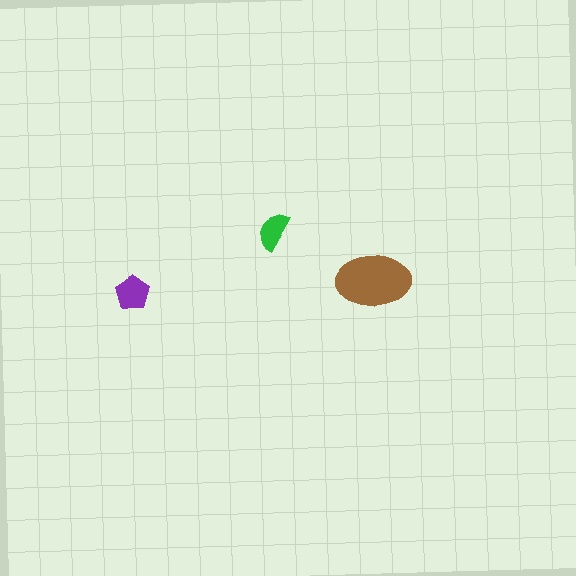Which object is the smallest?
The green semicircle.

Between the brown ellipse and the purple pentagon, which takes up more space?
The brown ellipse.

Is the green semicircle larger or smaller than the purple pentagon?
Smaller.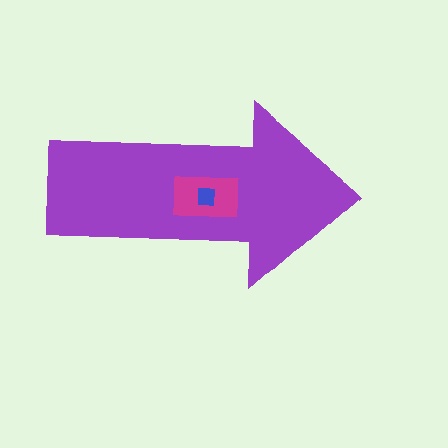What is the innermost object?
The blue square.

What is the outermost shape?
The purple arrow.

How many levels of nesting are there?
3.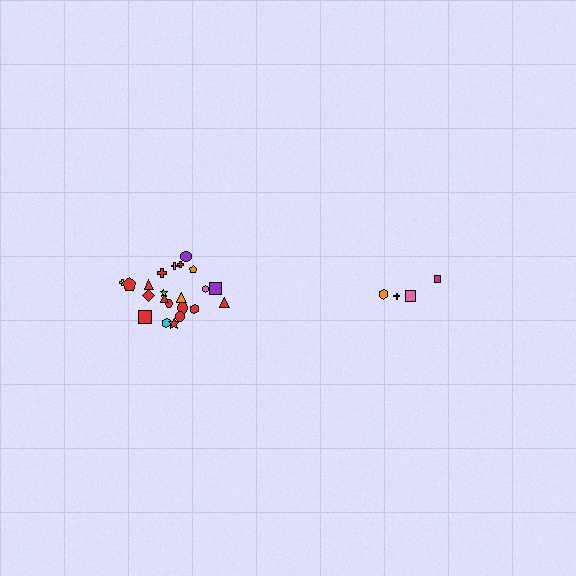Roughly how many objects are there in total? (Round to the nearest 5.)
Roughly 25 objects in total.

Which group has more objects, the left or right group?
The left group.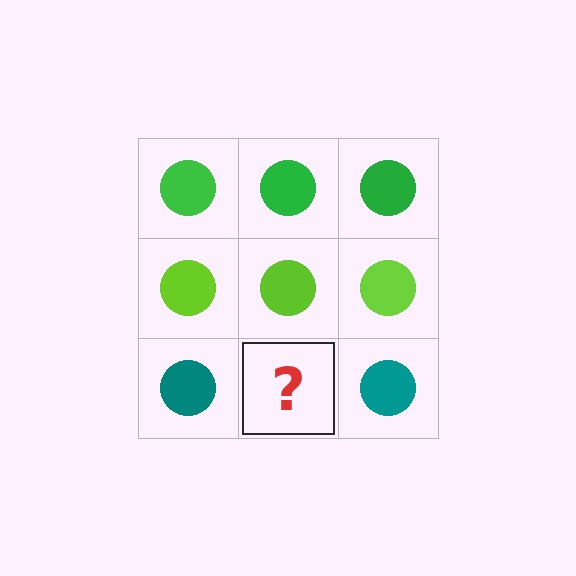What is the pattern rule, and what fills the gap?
The rule is that each row has a consistent color. The gap should be filled with a teal circle.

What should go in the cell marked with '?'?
The missing cell should contain a teal circle.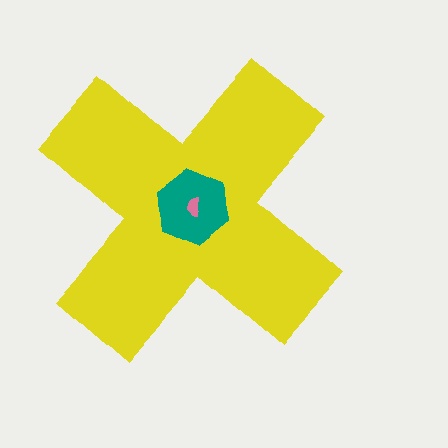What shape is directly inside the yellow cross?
The teal hexagon.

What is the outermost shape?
The yellow cross.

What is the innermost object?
The pink semicircle.